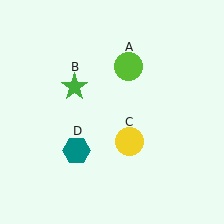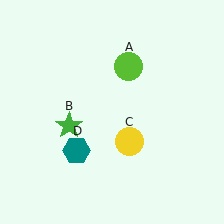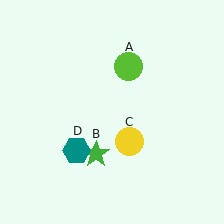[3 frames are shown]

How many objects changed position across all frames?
1 object changed position: green star (object B).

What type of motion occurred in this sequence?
The green star (object B) rotated counterclockwise around the center of the scene.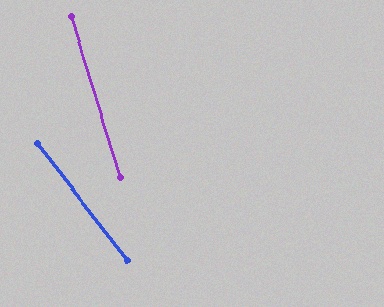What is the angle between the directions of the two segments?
Approximately 21 degrees.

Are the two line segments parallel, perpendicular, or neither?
Neither parallel nor perpendicular — they differ by about 21°.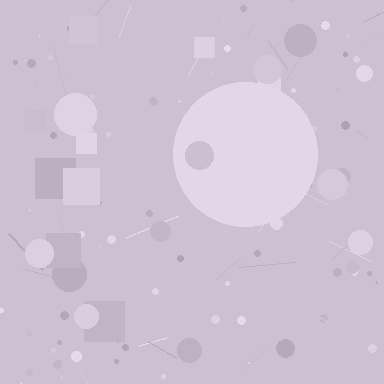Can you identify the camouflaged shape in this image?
The camouflaged shape is a circle.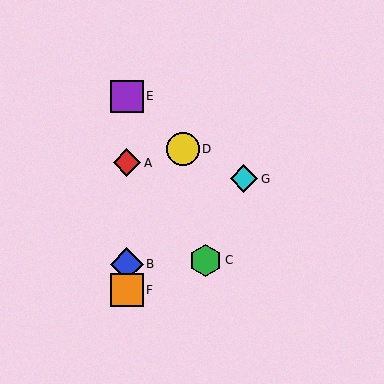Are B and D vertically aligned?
No, B is at x≈127 and D is at x≈183.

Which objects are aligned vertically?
Objects A, B, E, F are aligned vertically.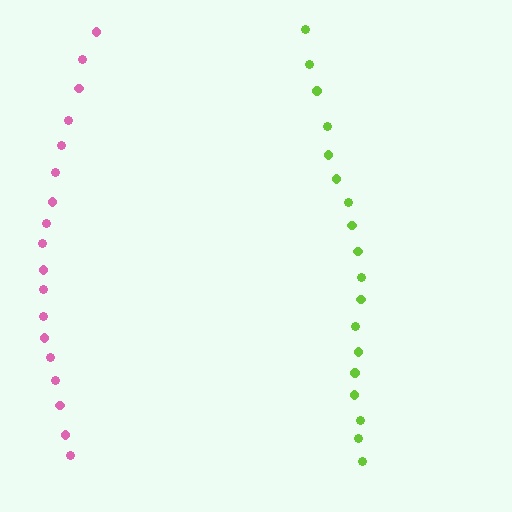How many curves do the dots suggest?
There are 2 distinct paths.